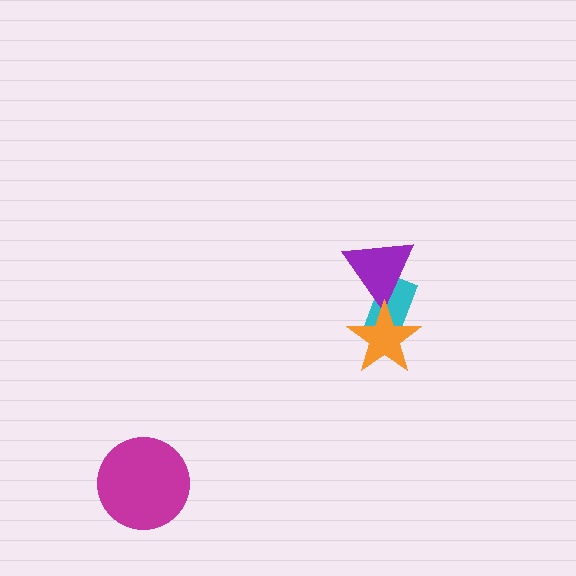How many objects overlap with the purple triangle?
2 objects overlap with the purple triangle.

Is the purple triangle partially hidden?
Yes, it is partially covered by another shape.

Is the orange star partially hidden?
No, no other shape covers it.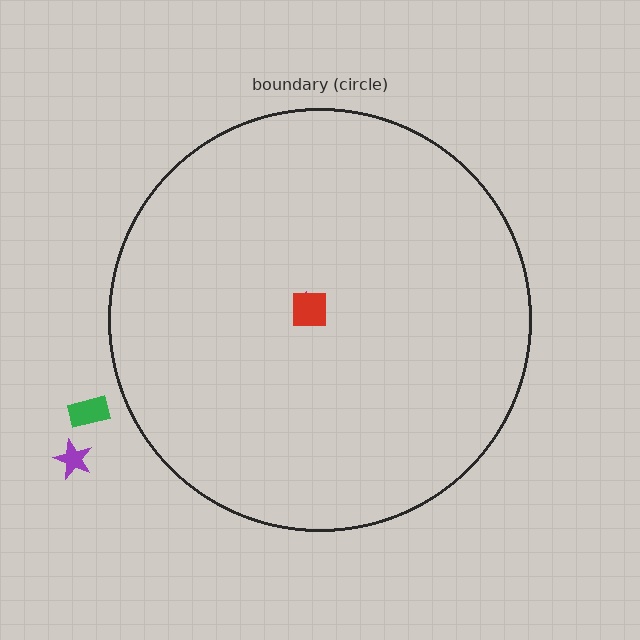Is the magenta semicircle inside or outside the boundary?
Inside.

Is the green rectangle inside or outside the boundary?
Outside.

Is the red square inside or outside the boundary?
Inside.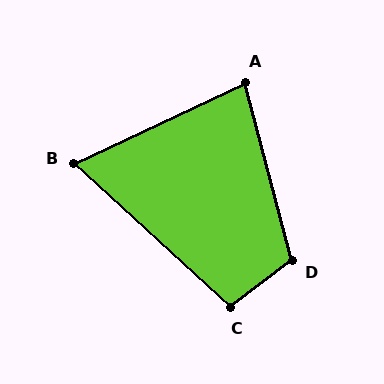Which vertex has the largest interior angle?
D, at approximately 112 degrees.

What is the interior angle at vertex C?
Approximately 100 degrees (obtuse).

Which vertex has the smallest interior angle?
B, at approximately 68 degrees.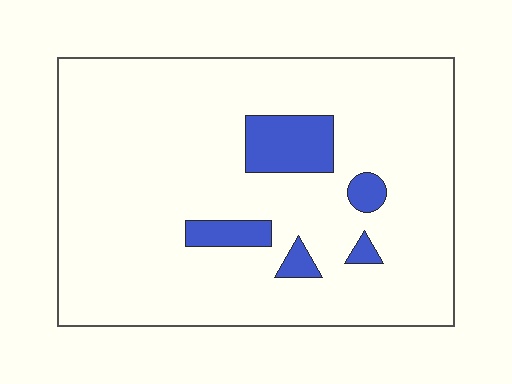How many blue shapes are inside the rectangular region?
5.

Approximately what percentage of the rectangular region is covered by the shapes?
Approximately 10%.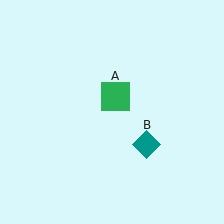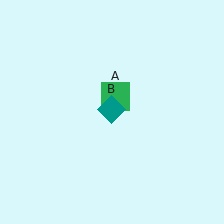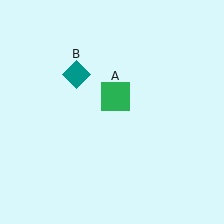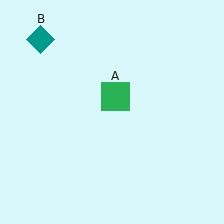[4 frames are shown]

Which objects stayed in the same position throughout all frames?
Green square (object A) remained stationary.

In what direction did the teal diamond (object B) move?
The teal diamond (object B) moved up and to the left.